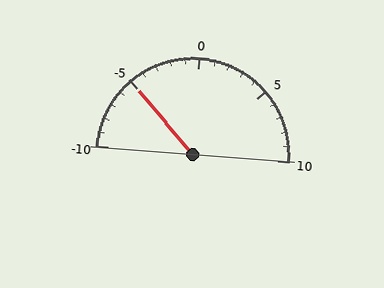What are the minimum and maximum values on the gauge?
The gauge ranges from -10 to 10.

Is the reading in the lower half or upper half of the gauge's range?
The reading is in the lower half of the range (-10 to 10).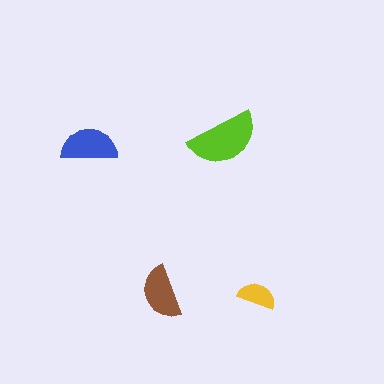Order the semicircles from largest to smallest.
the lime one, the blue one, the brown one, the yellow one.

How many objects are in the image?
There are 4 objects in the image.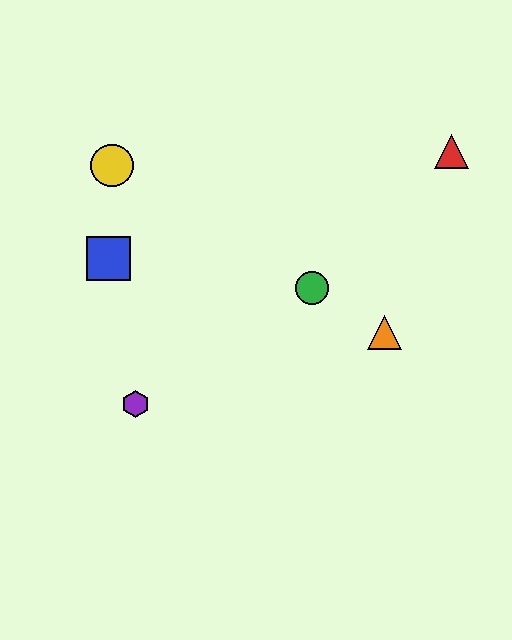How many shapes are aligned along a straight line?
3 shapes (the green circle, the yellow circle, the orange triangle) are aligned along a straight line.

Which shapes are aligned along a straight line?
The green circle, the yellow circle, the orange triangle are aligned along a straight line.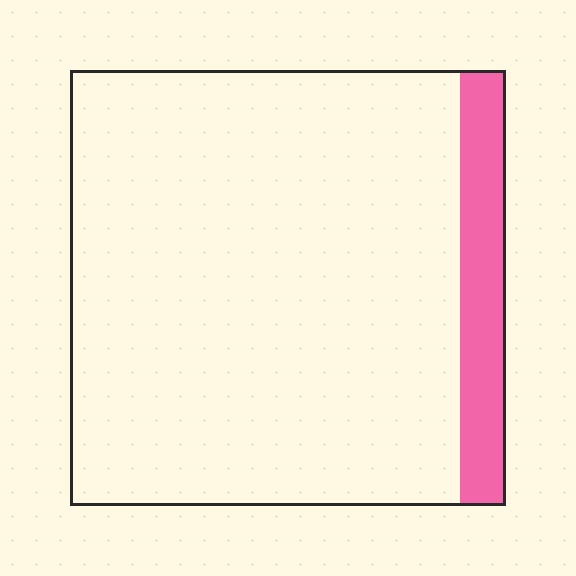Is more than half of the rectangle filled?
No.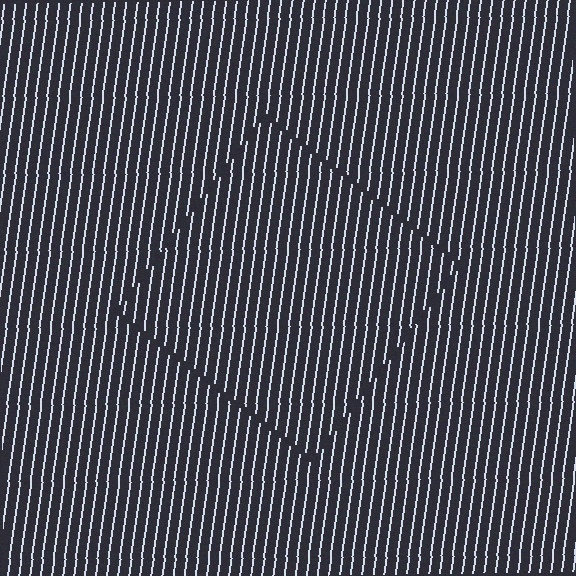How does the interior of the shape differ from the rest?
The interior of the shape contains the same grating, shifted by half a period — the contour is defined by the phase discontinuity where line-ends from the inner and outer gratings abut.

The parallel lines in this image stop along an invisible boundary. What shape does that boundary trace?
An illusory square. The interior of the shape contains the same grating, shifted by half a period — the contour is defined by the phase discontinuity where line-ends from the inner and outer gratings abut.